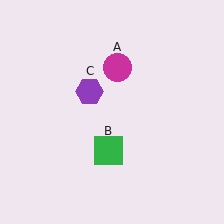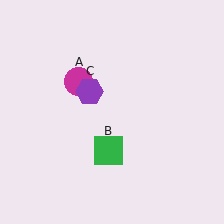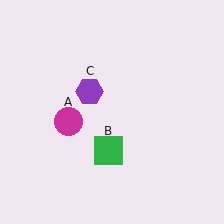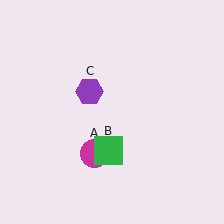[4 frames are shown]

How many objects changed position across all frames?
1 object changed position: magenta circle (object A).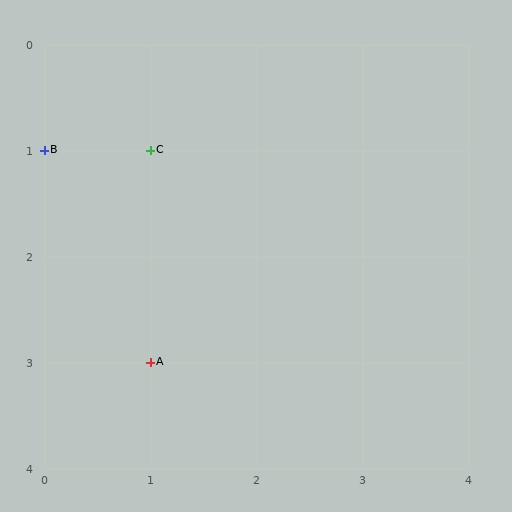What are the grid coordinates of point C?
Point C is at grid coordinates (1, 1).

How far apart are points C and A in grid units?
Points C and A are 2 rows apart.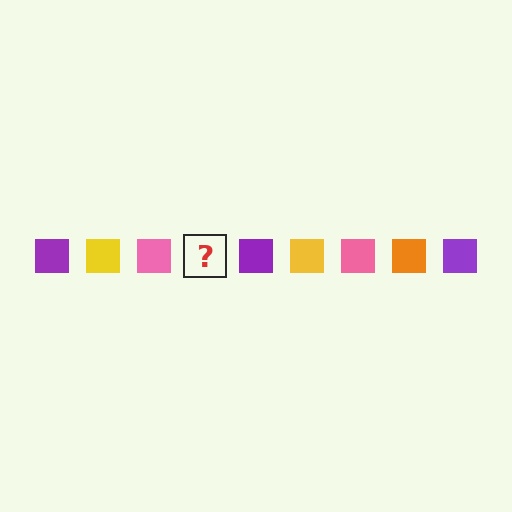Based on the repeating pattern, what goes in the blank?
The blank should be an orange square.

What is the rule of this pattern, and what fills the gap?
The rule is that the pattern cycles through purple, yellow, pink, orange squares. The gap should be filled with an orange square.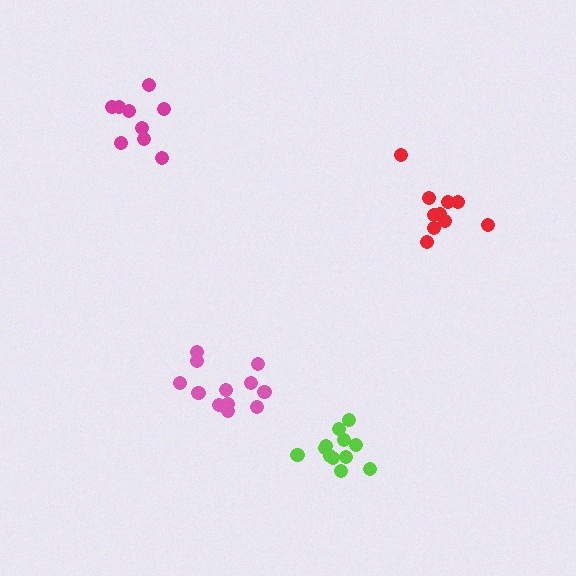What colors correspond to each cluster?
The clusters are colored: lime, pink, magenta, red.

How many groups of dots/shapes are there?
There are 4 groups.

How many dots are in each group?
Group 1: 12 dots, Group 2: 12 dots, Group 3: 9 dots, Group 4: 10 dots (43 total).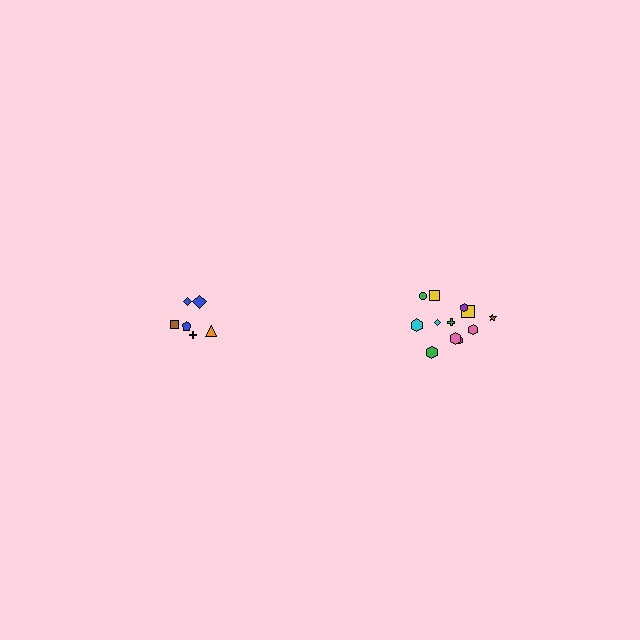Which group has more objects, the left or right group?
The right group.